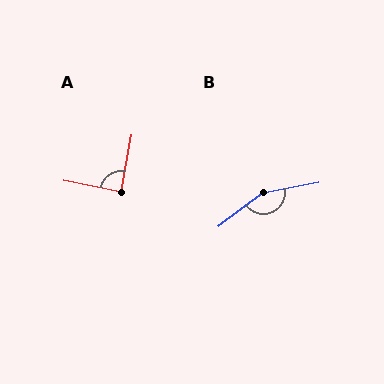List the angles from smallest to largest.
A (89°), B (153°).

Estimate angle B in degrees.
Approximately 153 degrees.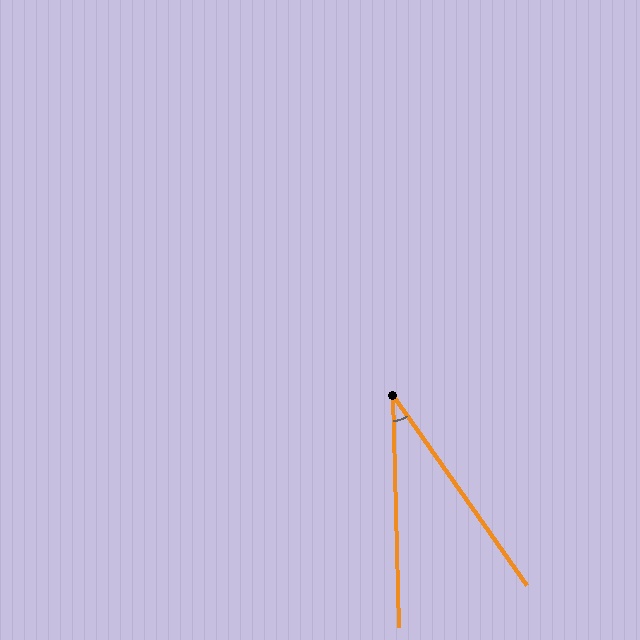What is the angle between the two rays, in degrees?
Approximately 34 degrees.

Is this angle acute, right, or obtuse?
It is acute.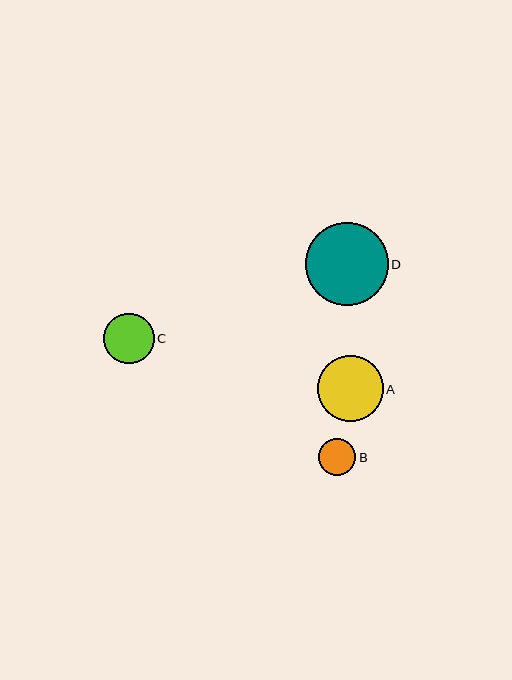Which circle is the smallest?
Circle B is the smallest with a size of approximately 37 pixels.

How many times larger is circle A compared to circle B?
Circle A is approximately 1.8 times the size of circle B.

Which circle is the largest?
Circle D is the largest with a size of approximately 83 pixels.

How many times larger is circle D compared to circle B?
Circle D is approximately 2.3 times the size of circle B.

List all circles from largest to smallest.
From largest to smallest: D, A, C, B.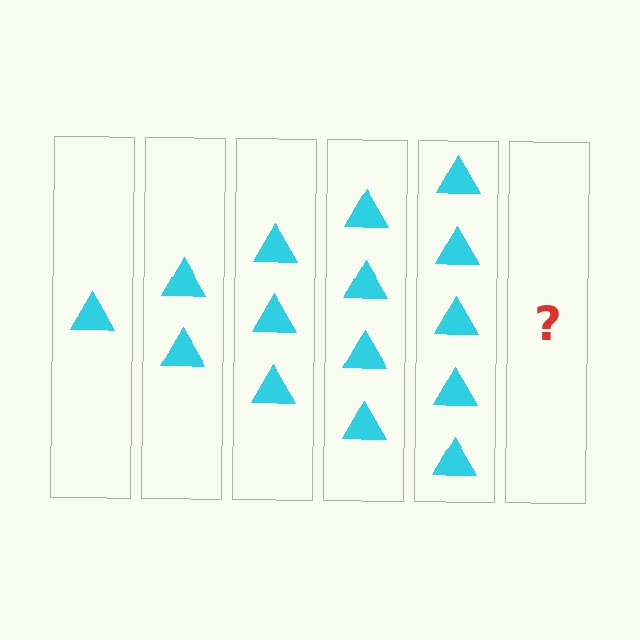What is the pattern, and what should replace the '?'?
The pattern is that each step adds one more triangle. The '?' should be 6 triangles.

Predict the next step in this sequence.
The next step is 6 triangles.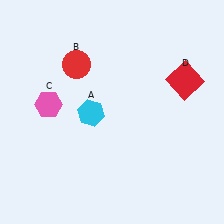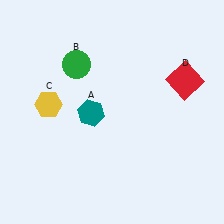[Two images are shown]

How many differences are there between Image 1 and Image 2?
There are 3 differences between the two images.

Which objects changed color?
A changed from cyan to teal. B changed from red to green. C changed from pink to yellow.